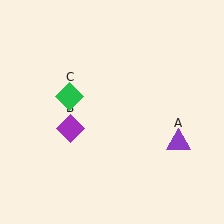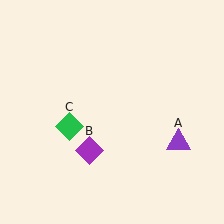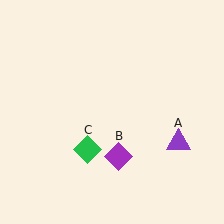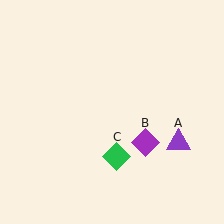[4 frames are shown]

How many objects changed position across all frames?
2 objects changed position: purple diamond (object B), green diamond (object C).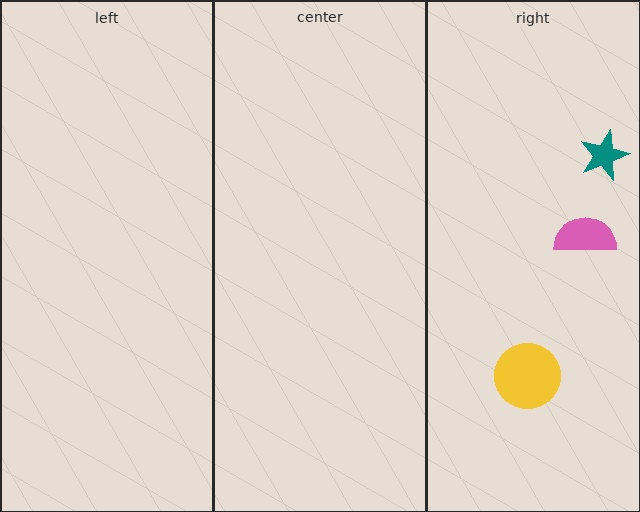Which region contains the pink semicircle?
The right region.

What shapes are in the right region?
The pink semicircle, the teal star, the yellow circle.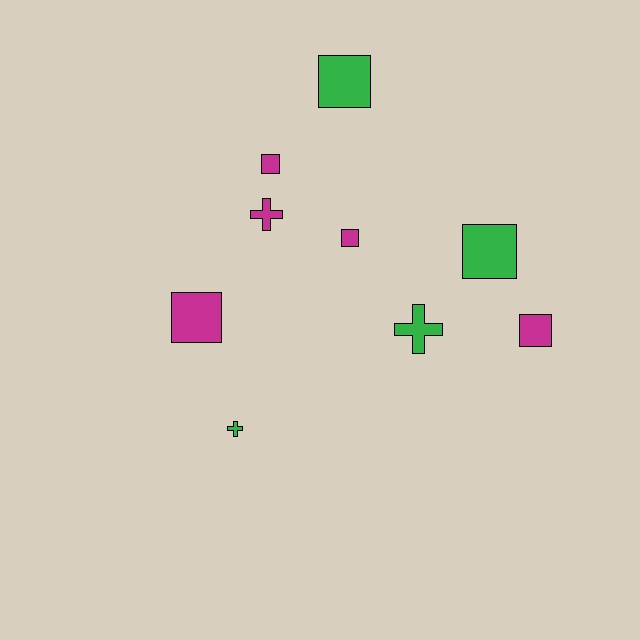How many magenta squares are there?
There are 4 magenta squares.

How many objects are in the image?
There are 9 objects.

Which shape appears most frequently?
Square, with 6 objects.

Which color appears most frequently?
Magenta, with 5 objects.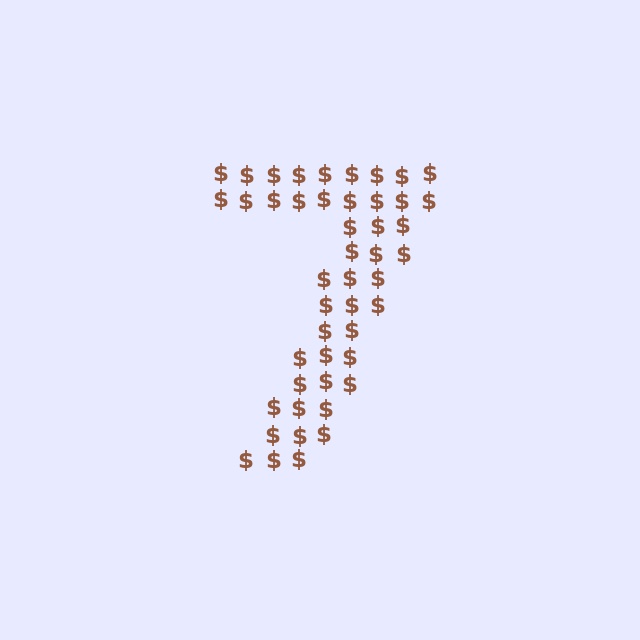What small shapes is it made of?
It is made of small dollar signs.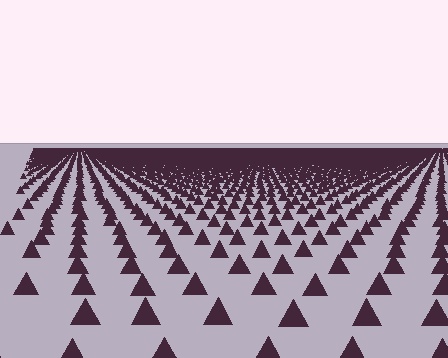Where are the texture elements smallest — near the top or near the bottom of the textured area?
Near the top.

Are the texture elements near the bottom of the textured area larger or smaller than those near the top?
Larger. Near the bottom, elements are closer to the viewer and appear at a bigger on-screen size.